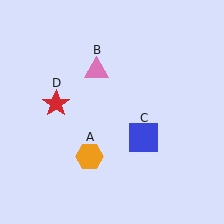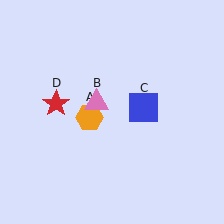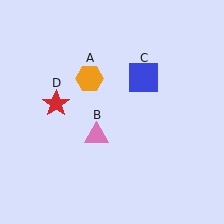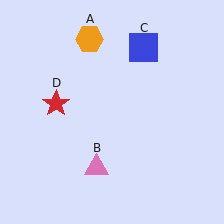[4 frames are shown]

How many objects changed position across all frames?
3 objects changed position: orange hexagon (object A), pink triangle (object B), blue square (object C).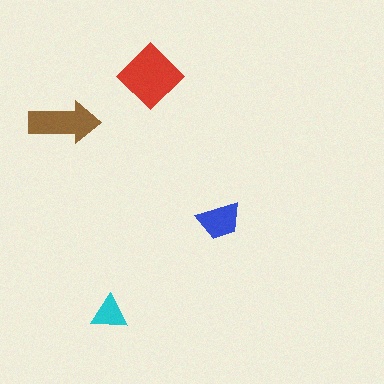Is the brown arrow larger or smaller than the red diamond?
Smaller.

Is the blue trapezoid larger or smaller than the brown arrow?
Smaller.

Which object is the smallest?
The cyan triangle.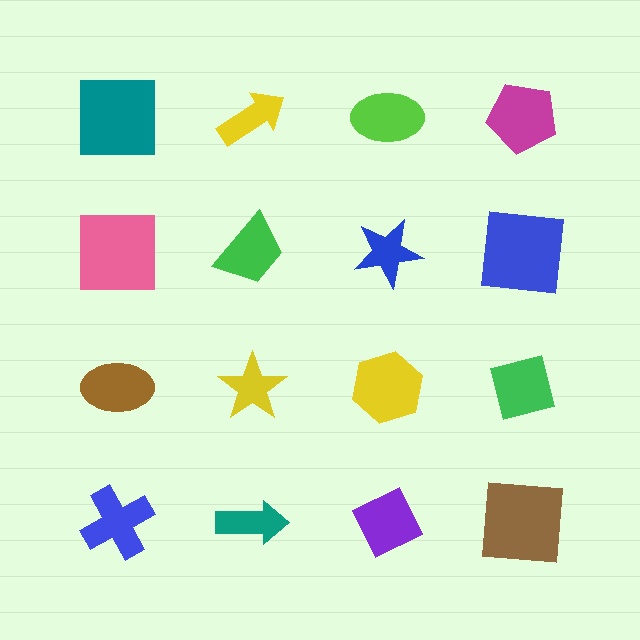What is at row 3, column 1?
A brown ellipse.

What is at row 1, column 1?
A teal square.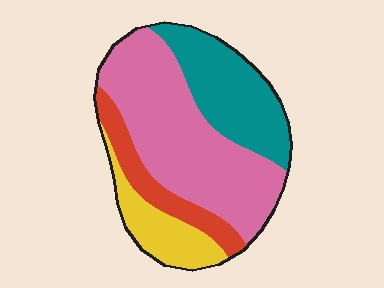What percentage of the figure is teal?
Teal takes up about one quarter (1/4) of the figure.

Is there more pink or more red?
Pink.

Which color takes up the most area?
Pink, at roughly 50%.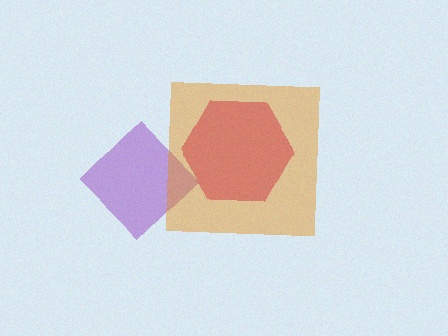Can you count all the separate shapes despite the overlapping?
Yes, there are 3 separate shapes.